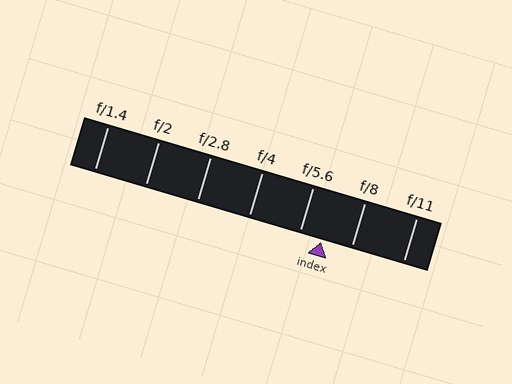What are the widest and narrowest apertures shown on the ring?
The widest aperture shown is f/1.4 and the narrowest is f/11.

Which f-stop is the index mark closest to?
The index mark is closest to f/5.6.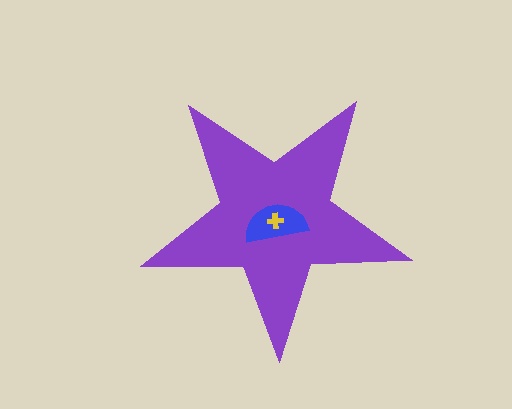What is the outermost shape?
The purple star.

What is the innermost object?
The yellow cross.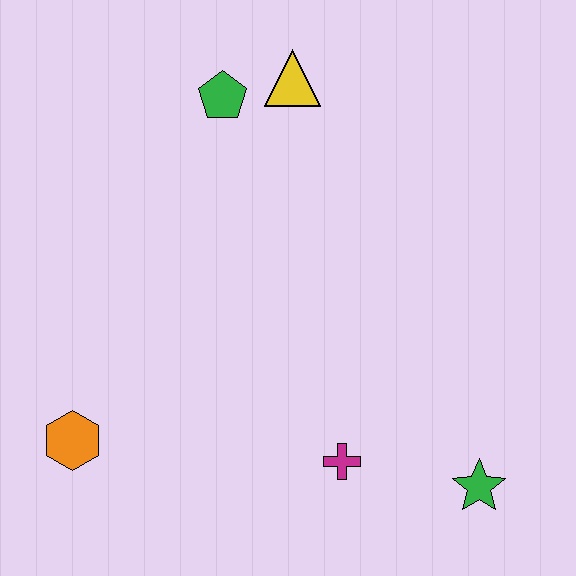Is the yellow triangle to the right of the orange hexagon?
Yes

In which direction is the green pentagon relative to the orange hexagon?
The green pentagon is above the orange hexagon.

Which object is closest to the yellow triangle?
The green pentagon is closest to the yellow triangle.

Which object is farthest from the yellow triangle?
The green star is farthest from the yellow triangle.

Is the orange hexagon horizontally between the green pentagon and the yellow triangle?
No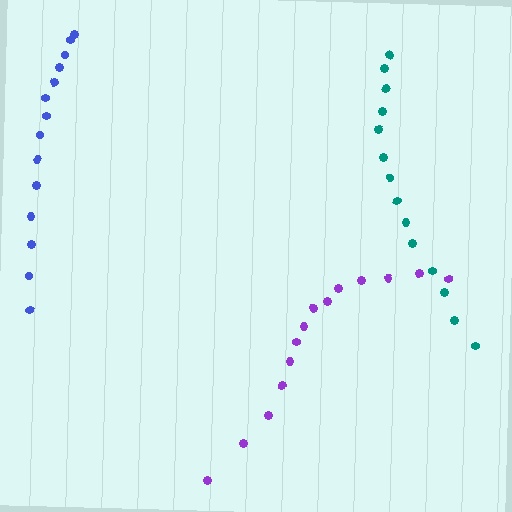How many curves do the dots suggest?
There are 3 distinct paths.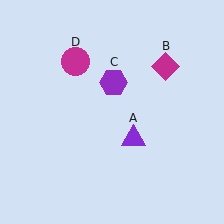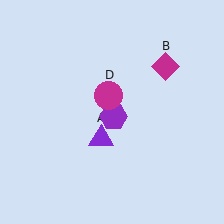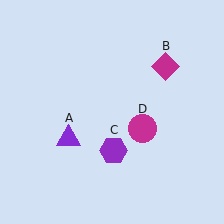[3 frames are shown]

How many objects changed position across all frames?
3 objects changed position: purple triangle (object A), purple hexagon (object C), magenta circle (object D).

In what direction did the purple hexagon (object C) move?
The purple hexagon (object C) moved down.